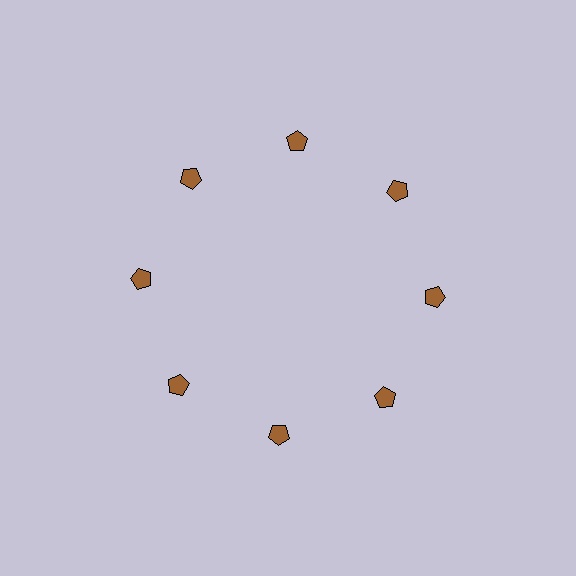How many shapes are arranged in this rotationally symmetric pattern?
There are 8 shapes, arranged in 8 groups of 1.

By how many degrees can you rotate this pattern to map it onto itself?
The pattern maps onto itself every 45 degrees of rotation.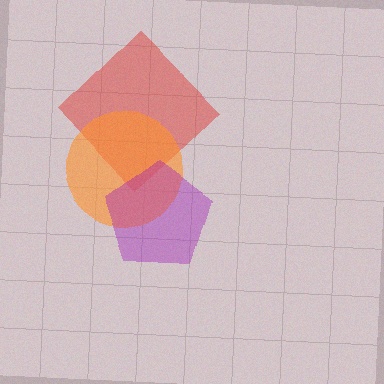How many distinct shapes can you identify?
There are 3 distinct shapes: a red diamond, an orange circle, a purple pentagon.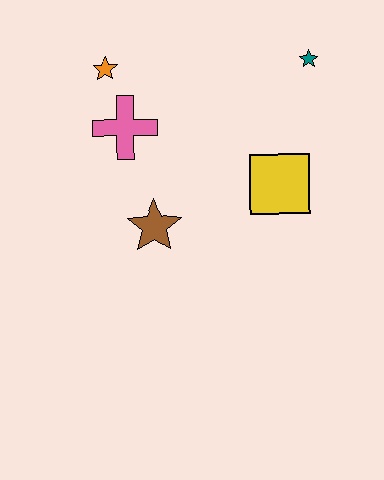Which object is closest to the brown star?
The pink cross is closest to the brown star.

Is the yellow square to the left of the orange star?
No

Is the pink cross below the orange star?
Yes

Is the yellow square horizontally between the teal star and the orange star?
Yes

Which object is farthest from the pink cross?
The teal star is farthest from the pink cross.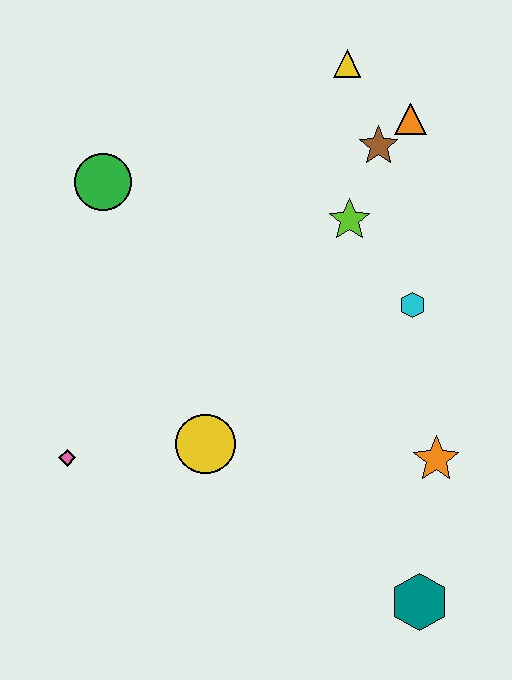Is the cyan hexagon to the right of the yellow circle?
Yes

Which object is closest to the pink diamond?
The yellow circle is closest to the pink diamond.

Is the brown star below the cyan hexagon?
No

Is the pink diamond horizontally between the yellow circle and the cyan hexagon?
No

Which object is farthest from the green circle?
The teal hexagon is farthest from the green circle.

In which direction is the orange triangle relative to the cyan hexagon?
The orange triangle is above the cyan hexagon.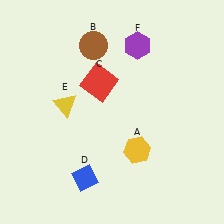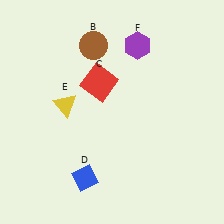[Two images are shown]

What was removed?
The yellow hexagon (A) was removed in Image 2.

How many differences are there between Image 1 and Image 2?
There is 1 difference between the two images.